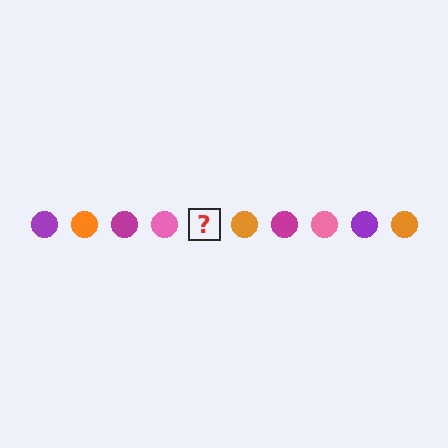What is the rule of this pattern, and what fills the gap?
The rule is that the pattern cycles through purple, orange, magenta, pink circles. The gap should be filled with a purple circle.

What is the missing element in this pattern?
The missing element is a purple circle.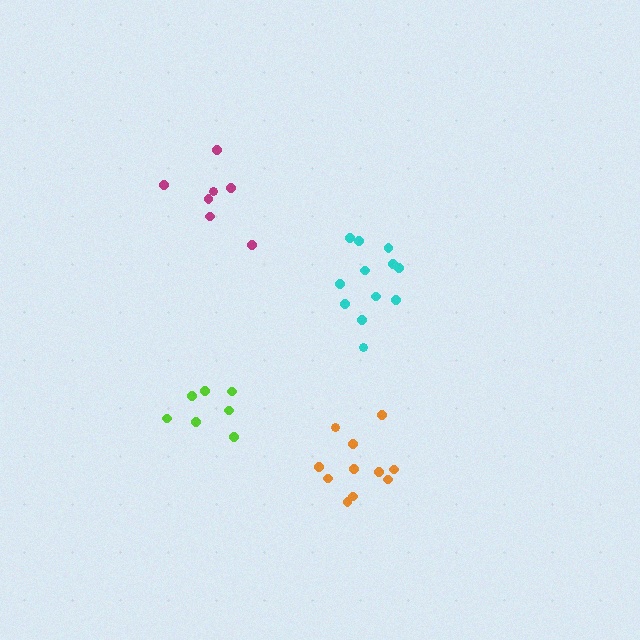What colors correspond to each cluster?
The clusters are colored: orange, lime, magenta, cyan.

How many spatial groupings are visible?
There are 4 spatial groupings.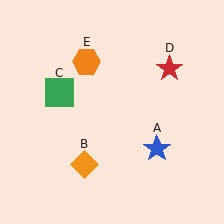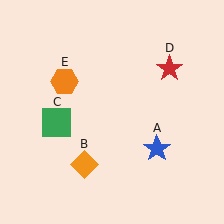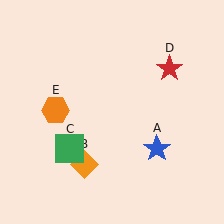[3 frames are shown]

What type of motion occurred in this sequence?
The green square (object C), orange hexagon (object E) rotated counterclockwise around the center of the scene.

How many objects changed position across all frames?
2 objects changed position: green square (object C), orange hexagon (object E).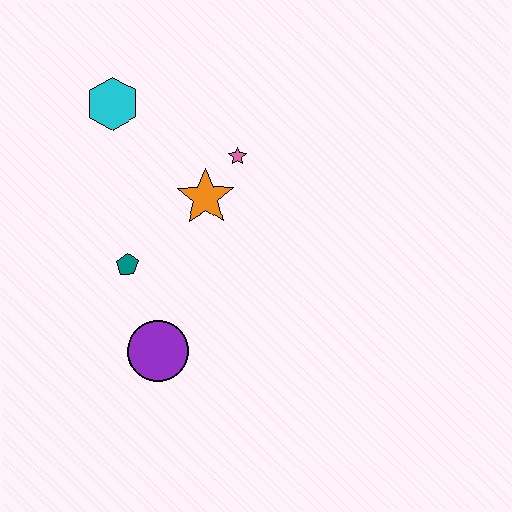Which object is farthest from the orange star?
The purple circle is farthest from the orange star.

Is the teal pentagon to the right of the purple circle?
No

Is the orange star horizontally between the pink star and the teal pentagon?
Yes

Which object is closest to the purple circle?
The teal pentagon is closest to the purple circle.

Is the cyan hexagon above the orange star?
Yes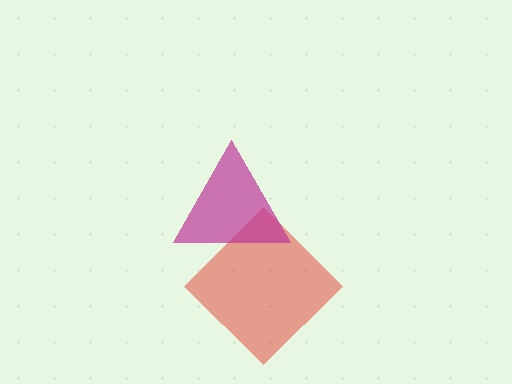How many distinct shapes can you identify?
There are 2 distinct shapes: a red diamond, a magenta triangle.